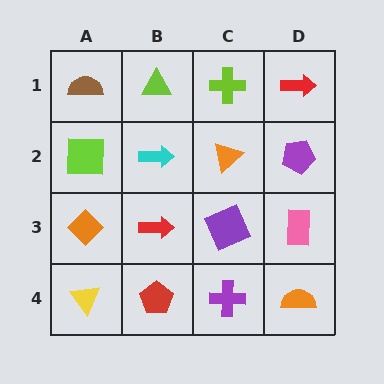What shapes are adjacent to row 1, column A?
A lime square (row 2, column A), a lime triangle (row 1, column B).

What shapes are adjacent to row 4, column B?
A red arrow (row 3, column B), a yellow triangle (row 4, column A), a purple cross (row 4, column C).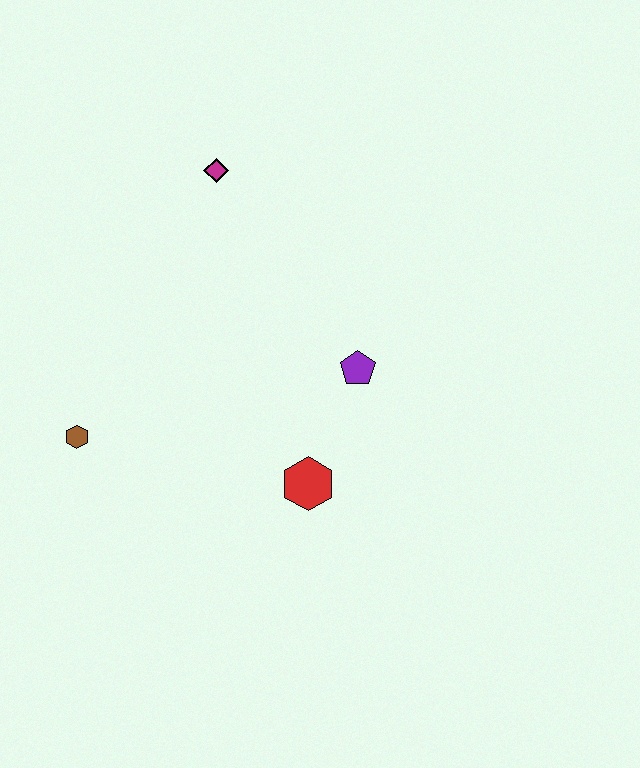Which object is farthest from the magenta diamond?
The red hexagon is farthest from the magenta diamond.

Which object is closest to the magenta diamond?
The purple pentagon is closest to the magenta diamond.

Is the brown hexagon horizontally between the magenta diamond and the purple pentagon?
No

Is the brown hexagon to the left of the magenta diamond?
Yes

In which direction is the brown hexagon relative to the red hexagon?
The brown hexagon is to the left of the red hexagon.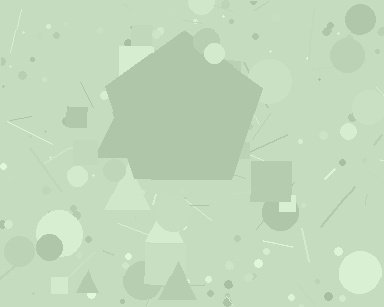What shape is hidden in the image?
A pentagon is hidden in the image.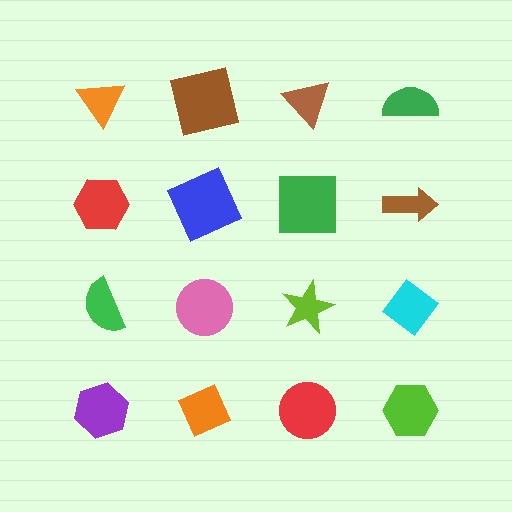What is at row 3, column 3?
A lime star.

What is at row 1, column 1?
An orange triangle.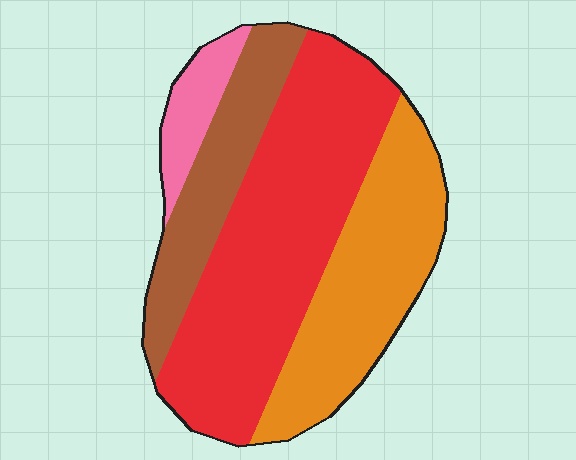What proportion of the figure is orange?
Orange covers 29% of the figure.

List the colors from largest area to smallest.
From largest to smallest: red, orange, brown, pink.